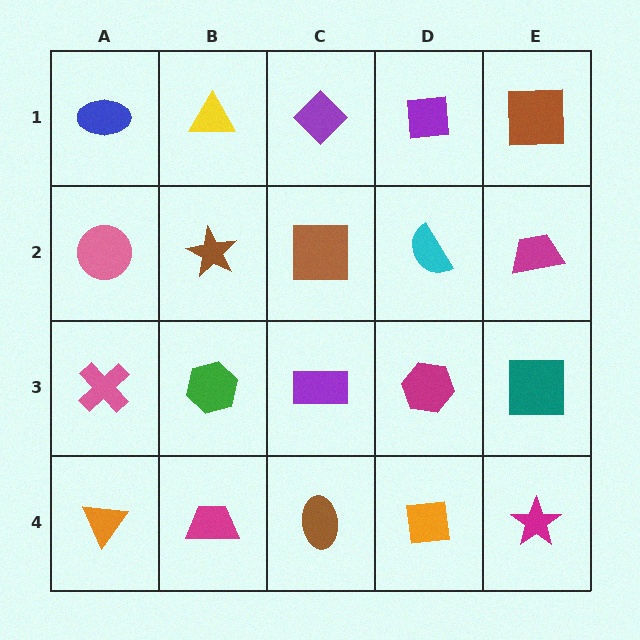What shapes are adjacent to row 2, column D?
A purple square (row 1, column D), a magenta hexagon (row 3, column D), a brown square (row 2, column C), a magenta trapezoid (row 2, column E).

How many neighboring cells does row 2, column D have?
4.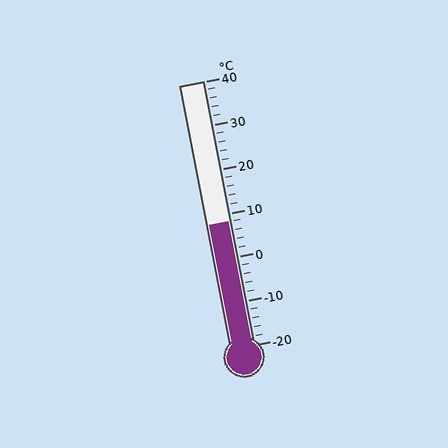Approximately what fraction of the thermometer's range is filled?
The thermometer is filled to approximately 45% of its range.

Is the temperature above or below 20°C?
The temperature is below 20°C.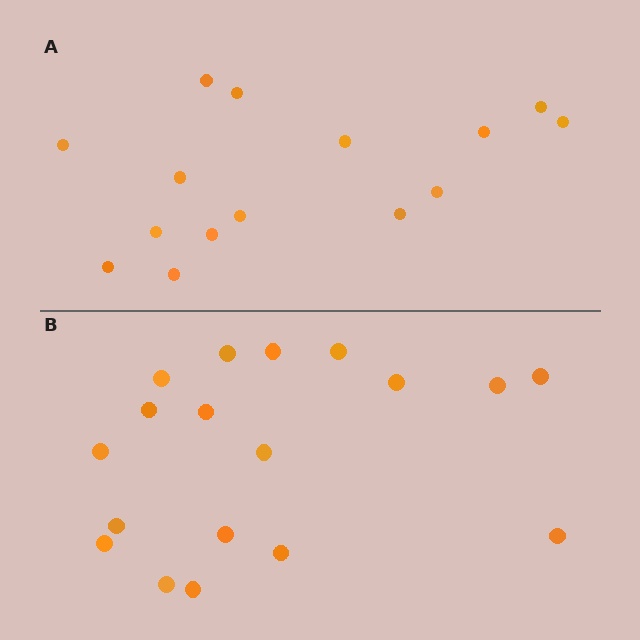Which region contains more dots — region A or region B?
Region B (the bottom region) has more dots.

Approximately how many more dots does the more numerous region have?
Region B has just a few more — roughly 2 or 3 more dots than region A.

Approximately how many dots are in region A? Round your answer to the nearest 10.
About 20 dots. (The exact count is 15, which rounds to 20.)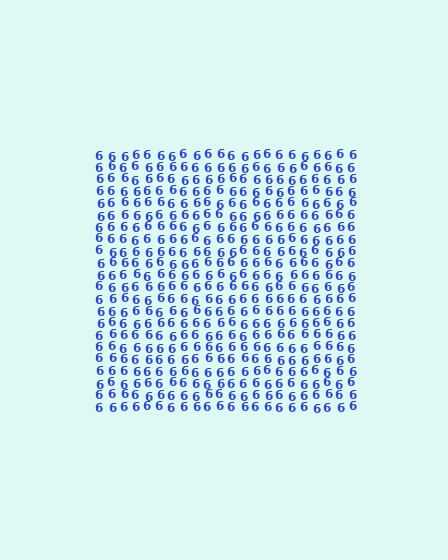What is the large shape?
The large shape is a square.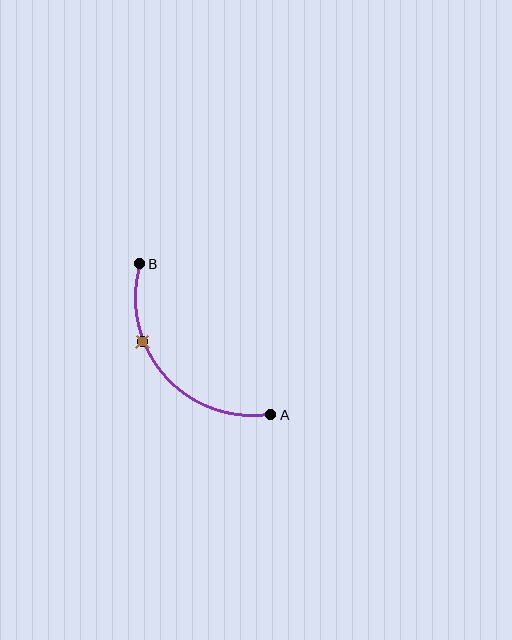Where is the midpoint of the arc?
The arc midpoint is the point on the curve farthest from the straight line joining A and B. It sits below and to the left of that line.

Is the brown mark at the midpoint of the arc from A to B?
No. The brown mark lies on the arc but is closer to endpoint B. The arc midpoint would be at the point on the curve equidistant along the arc from both A and B.